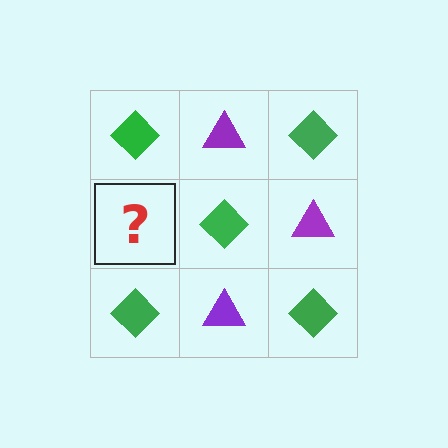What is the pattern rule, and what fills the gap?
The rule is that it alternates green diamond and purple triangle in a checkerboard pattern. The gap should be filled with a purple triangle.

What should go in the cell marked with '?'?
The missing cell should contain a purple triangle.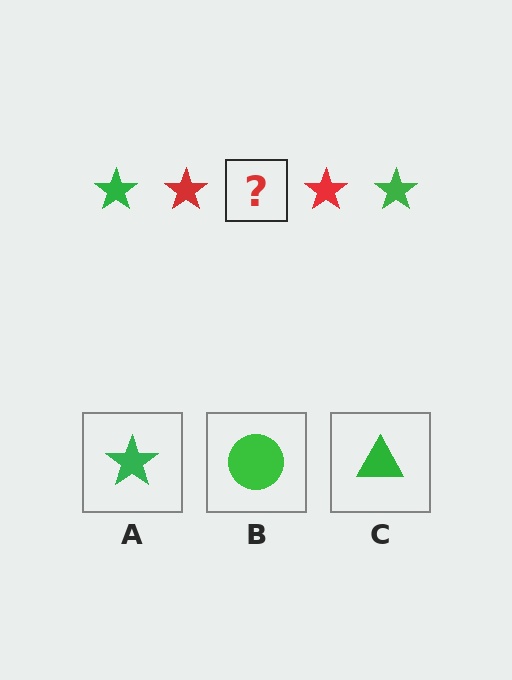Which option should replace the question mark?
Option A.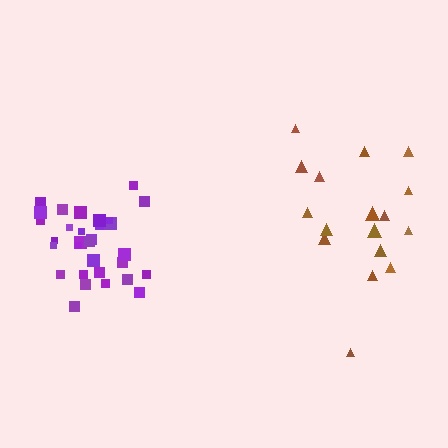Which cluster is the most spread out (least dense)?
Brown.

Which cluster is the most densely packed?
Purple.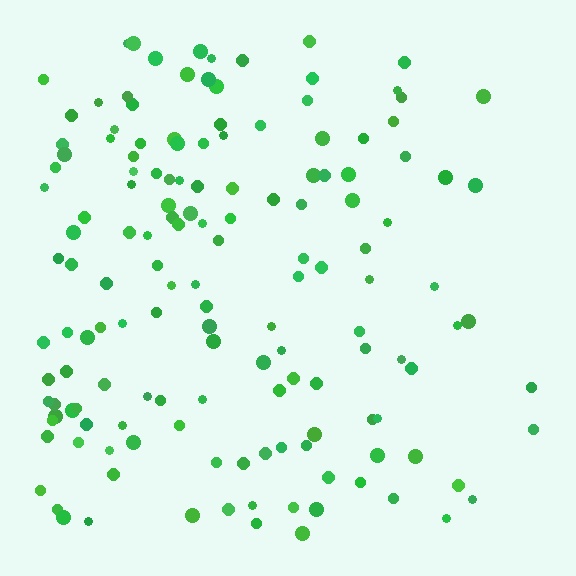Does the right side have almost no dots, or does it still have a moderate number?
Still a moderate number, just noticeably fewer than the left.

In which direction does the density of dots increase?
From right to left, with the left side densest.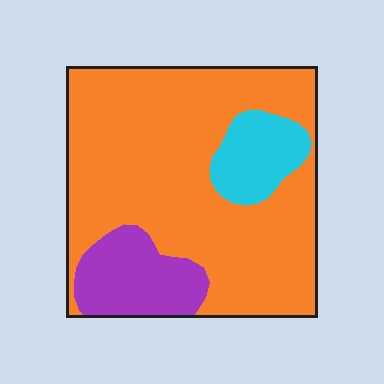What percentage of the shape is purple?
Purple takes up about one sixth (1/6) of the shape.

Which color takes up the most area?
Orange, at roughly 75%.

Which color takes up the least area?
Cyan, at roughly 10%.